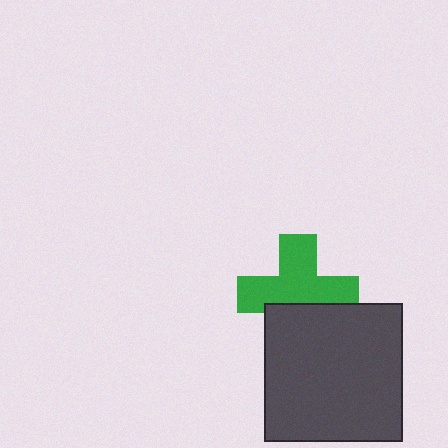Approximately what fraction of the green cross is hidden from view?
Roughly 33% of the green cross is hidden behind the dark gray square.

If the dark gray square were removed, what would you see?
You would see the complete green cross.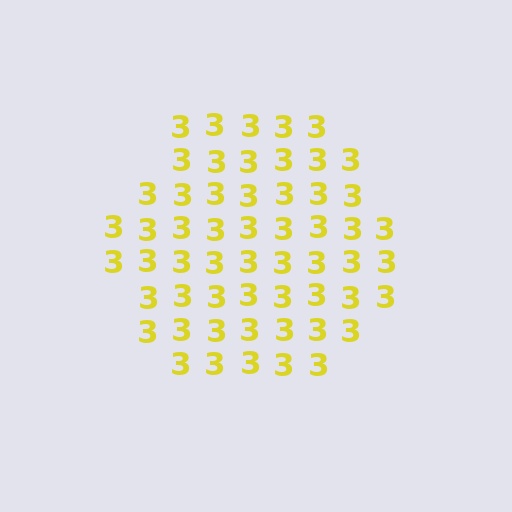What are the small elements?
The small elements are digit 3's.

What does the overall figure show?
The overall figure shows a hexagon.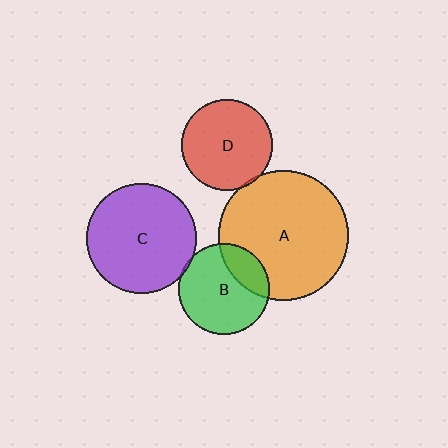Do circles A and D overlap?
Yes.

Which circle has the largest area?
Circle A (orange).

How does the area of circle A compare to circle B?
Approximately 2.1 times.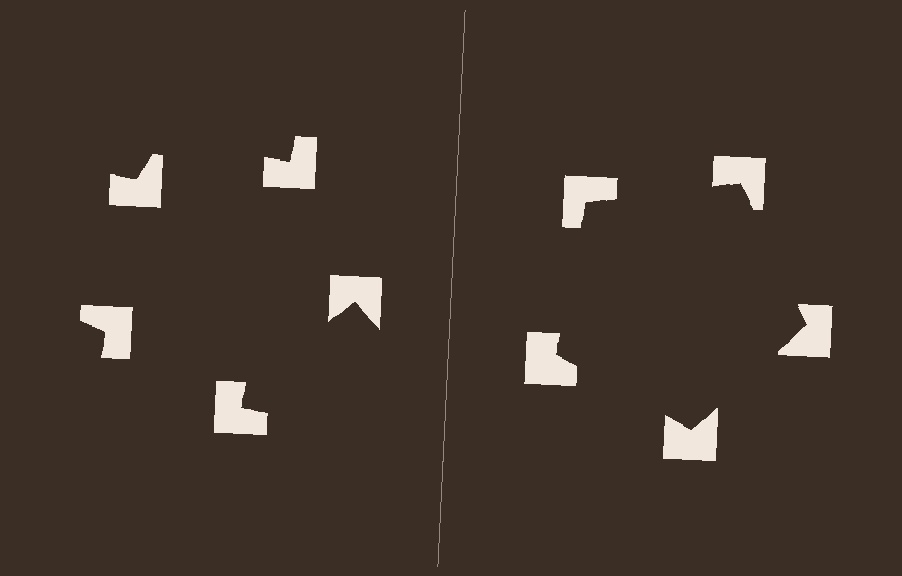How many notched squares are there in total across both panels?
10 — 5 on each side.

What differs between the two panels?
The notched squares are positioned identically on both sides; only the wedge orientations differ. On the right they align to a pentagon; on the left they are misaligned.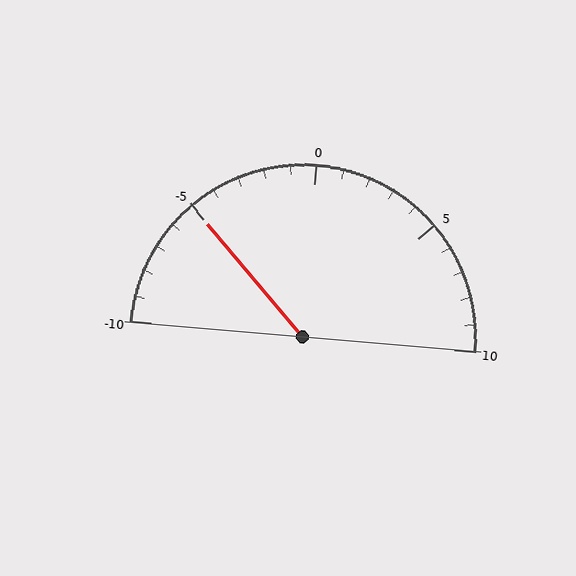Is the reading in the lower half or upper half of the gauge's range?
The reading is in the lower half of the range (-10 to 10).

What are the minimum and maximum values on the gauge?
The gauge ranges from -10 to 10.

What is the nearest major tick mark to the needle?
The nearest major tick mark is -5.